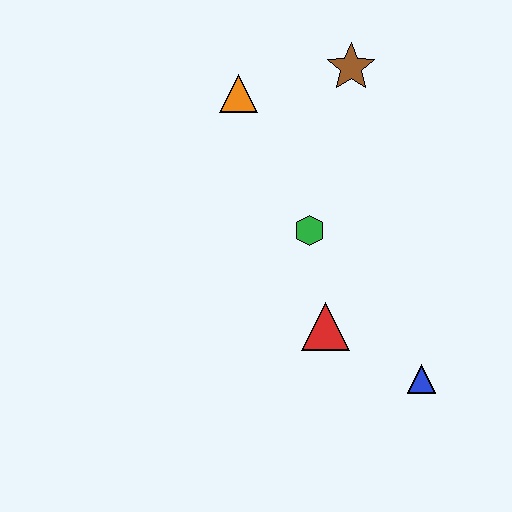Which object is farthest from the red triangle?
The brown star is farthest from the red triangle.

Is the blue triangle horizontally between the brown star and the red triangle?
No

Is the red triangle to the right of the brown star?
No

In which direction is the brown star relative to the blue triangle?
The brown star is above the blue triangle.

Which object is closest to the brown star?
The orange triangle is closest to the brown star.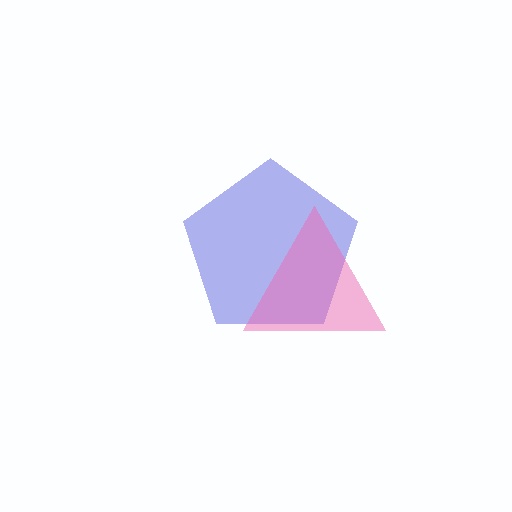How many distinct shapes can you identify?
There are 2 distinct shapes: a blue pentagon, a pink triangle.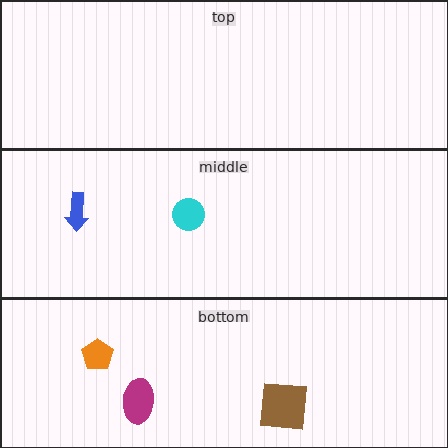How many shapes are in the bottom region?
3.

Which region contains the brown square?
The bottom region.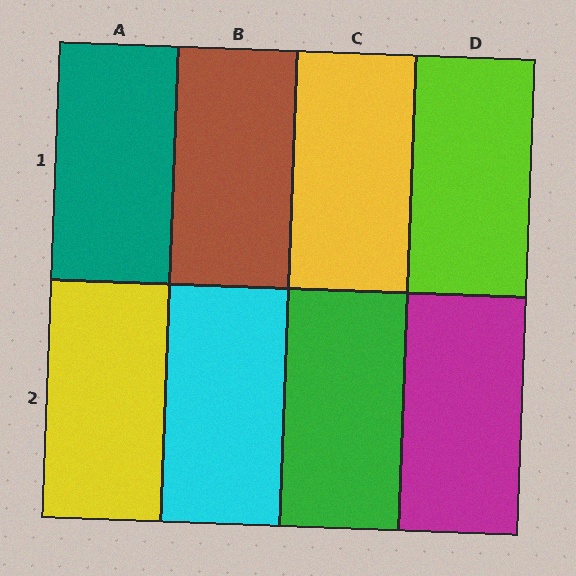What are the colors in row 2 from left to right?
Yellow, cyan, green, magenta.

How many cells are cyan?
1 cell is cyan.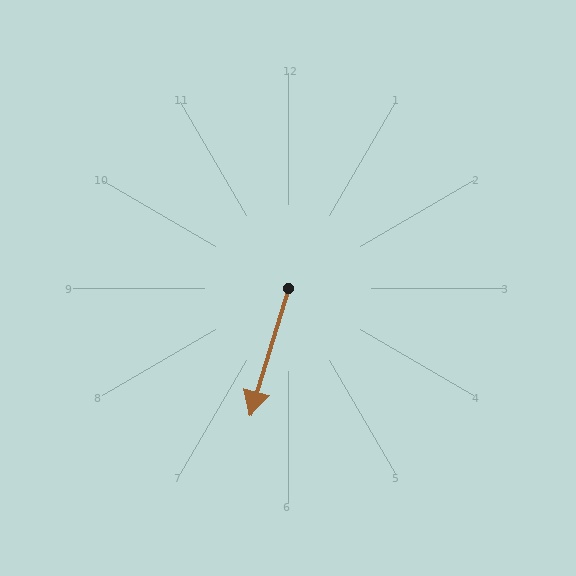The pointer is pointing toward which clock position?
Roughly 7 o'clock.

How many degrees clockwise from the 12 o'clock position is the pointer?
Approximately 197 degrees.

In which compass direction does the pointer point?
South.